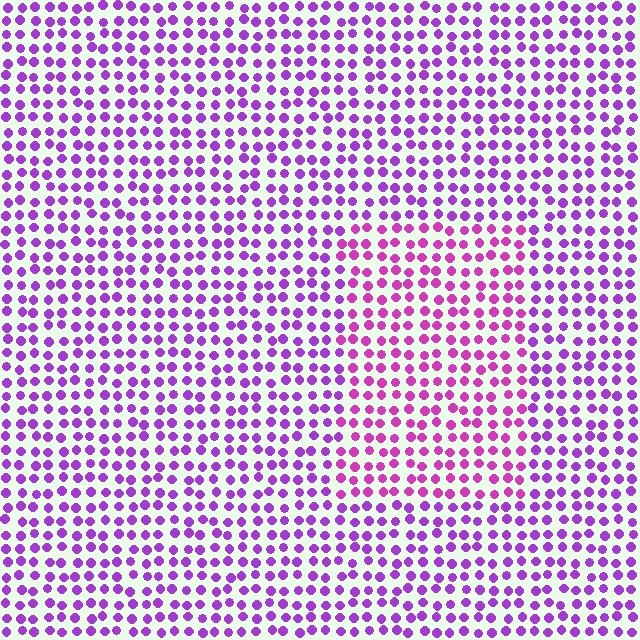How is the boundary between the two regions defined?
The boundary is defined purely by a slight shift in hue (about 27 degrees). Spacing, size, and orientation are identical on both sides.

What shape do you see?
I see a rectangle.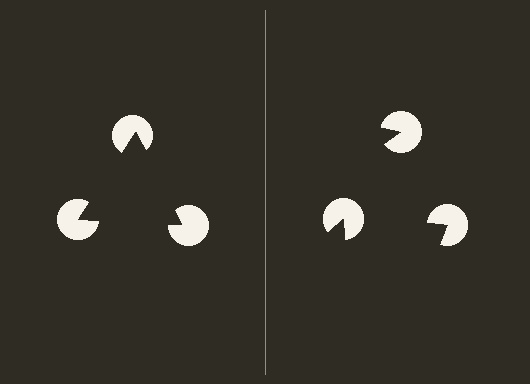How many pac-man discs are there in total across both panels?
6 — 3 on each side.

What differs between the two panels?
The pac-man discs are positioned identically on both sides; only the wedge orientations differ. On the left they align to a triangle; on the right they are misaligned.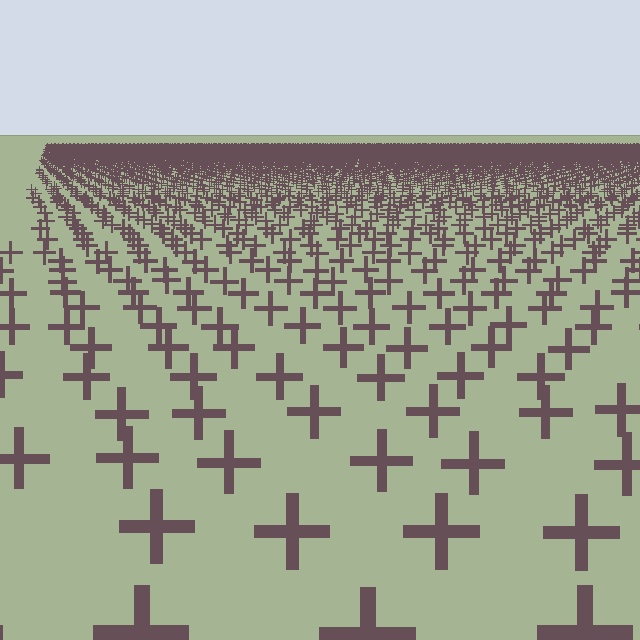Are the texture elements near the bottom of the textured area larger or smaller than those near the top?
Larger. Near the bottom, elements are closer to the viewer and appear at a bigger on-screen size.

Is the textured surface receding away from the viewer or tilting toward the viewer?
The surface is receding away from the viewer. Texture elements get smaller and denser toward the top.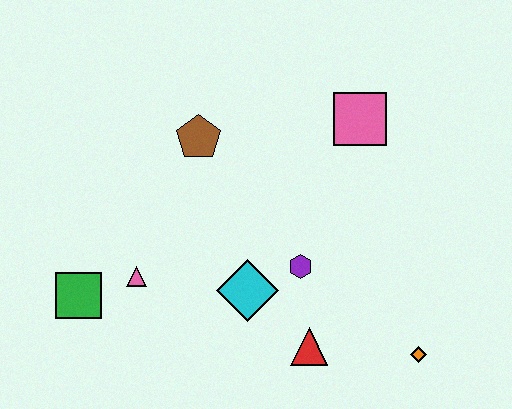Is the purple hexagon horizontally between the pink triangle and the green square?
No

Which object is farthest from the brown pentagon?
The orange diamond is farthest from the brown pentagon.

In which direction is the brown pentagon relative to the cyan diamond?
The brown pentagon is above the cyan diamond.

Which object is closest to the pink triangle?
The green square is closest to the pink triangle.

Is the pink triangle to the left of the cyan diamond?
Yes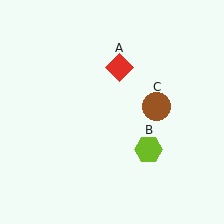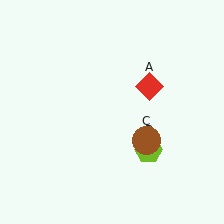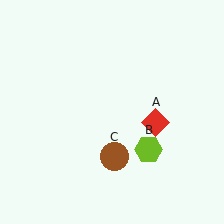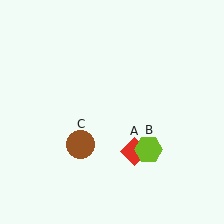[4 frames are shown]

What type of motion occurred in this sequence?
The red diamond (object A), brown circle (object C) rotated clockwise around the center of the scene.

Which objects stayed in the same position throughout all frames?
Lime hexagon (object B) remained stationary.